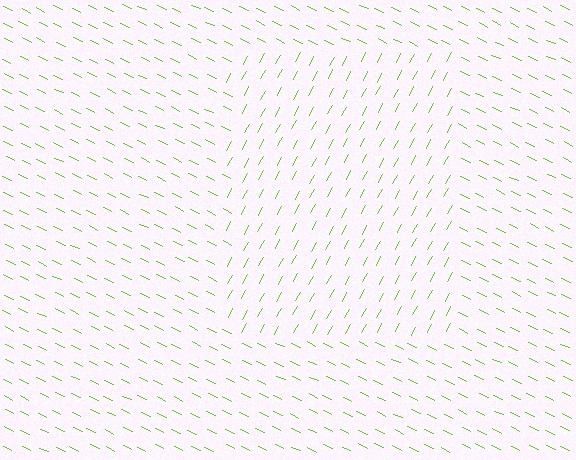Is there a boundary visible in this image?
Yes, there is a texture boundary formed by a change in line orientation.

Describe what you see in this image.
The image is filled with small lime line segments. A rectangle region in the image has lines oriented differently from the surrounding lines, creating a visible texture boundary.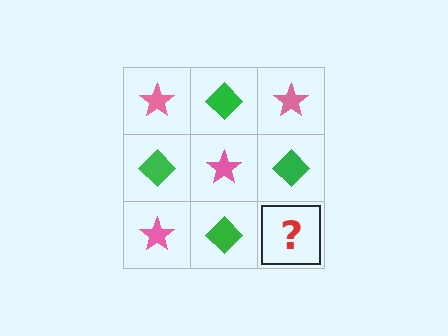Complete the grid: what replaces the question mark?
The question mark should be replaced with a pink star.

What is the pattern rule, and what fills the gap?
The rule is that it alternates pink star and green diamond in a checkerboard pattern. The gap should be filled with a pink star.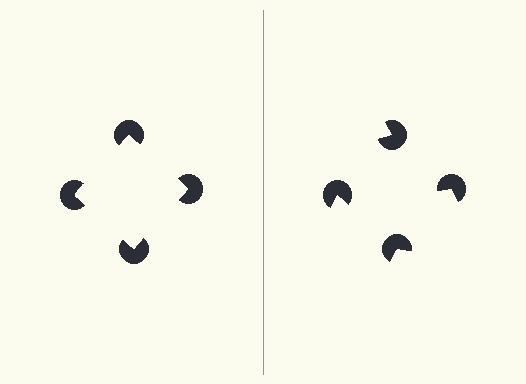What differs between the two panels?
The pac-man discs are positioned identically on both sides; only the wedge orientations differ. On the left they align to a square; on the right they are misaligned.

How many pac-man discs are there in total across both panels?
8 — 4 on each side.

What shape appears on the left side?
An illusory square.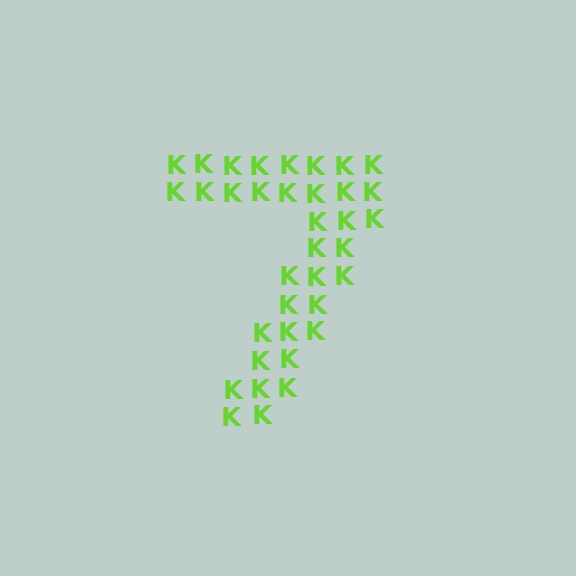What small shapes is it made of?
It is made of small letter K's.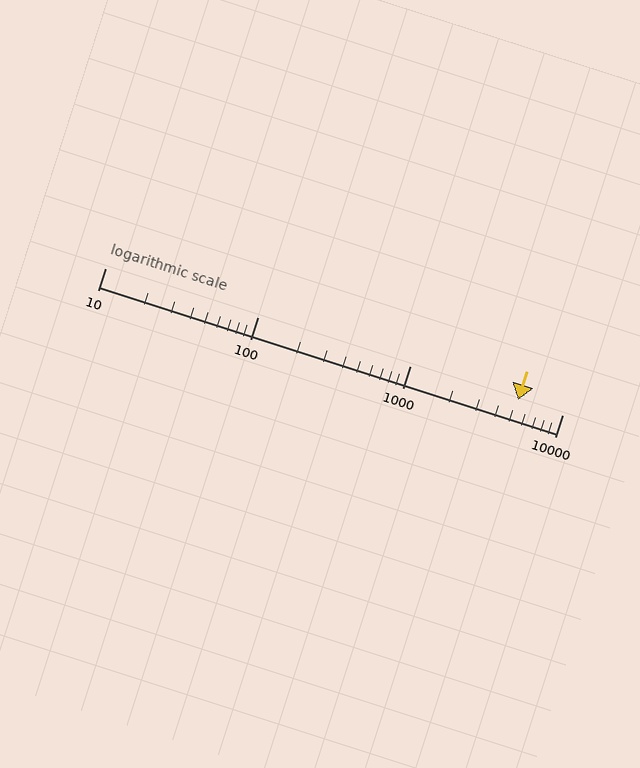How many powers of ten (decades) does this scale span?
The scale spans 3 decades, from 10 to 10000.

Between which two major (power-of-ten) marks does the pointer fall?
The pointer is between 1000 and 10000.